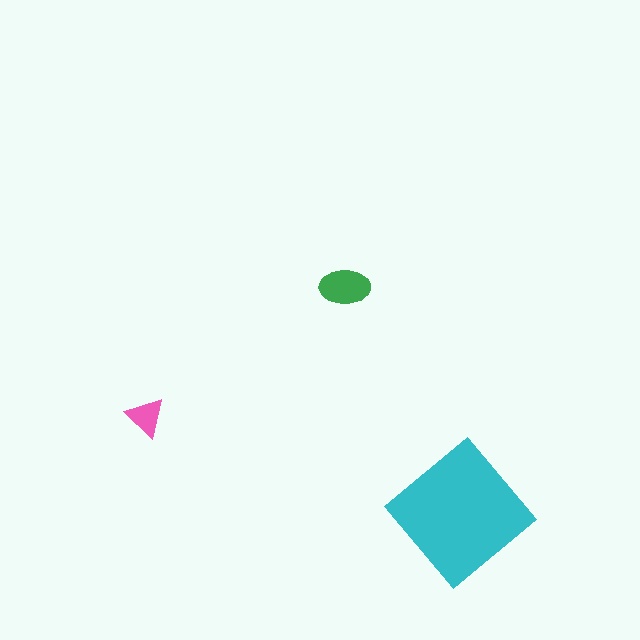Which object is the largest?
The cyan diamond.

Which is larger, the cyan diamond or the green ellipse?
The cyan diamond.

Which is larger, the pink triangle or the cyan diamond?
The cyan diamond.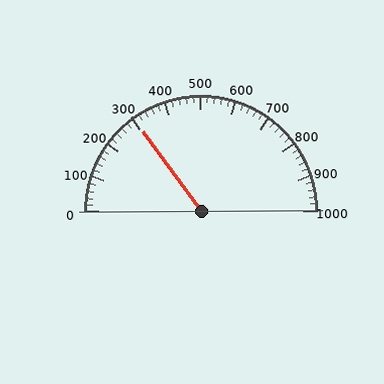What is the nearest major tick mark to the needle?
The nearest major tick mark is 300.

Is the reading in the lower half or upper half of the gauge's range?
The reading is in the lower half of the range (0 to 1000).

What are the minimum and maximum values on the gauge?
The gauge ranges from 0 to 1000.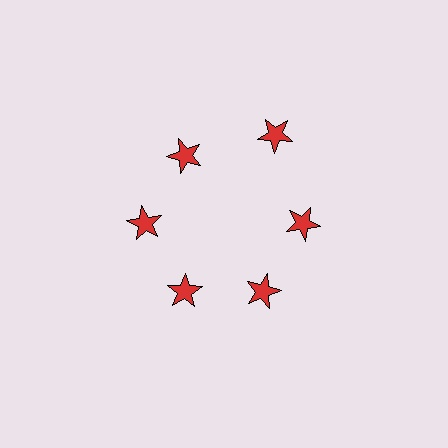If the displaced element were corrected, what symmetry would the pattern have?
It would have 6-fold rotational symmetry — the pattern would map onto itself every 60 degrees.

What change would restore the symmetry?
The symmetry would be restored by moving it inward, back onto the ring so that all 6 stars sit at equal angles and equal distance from the center.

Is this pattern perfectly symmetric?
No. The 6 red stars are arranged in a ring, but one element near the 1 o'clock position is pushed outward from the center, breaking the 6-fold rotational symmetry.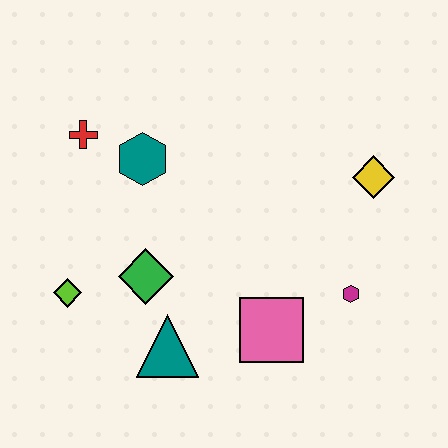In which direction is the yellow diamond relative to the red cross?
The yellow diamond is to the right of the red cross.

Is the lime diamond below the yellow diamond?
Yes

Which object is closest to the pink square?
The magenta hexagon is closest to the pink square.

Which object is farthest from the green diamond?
The yellow diamond is farthest from the green diamond.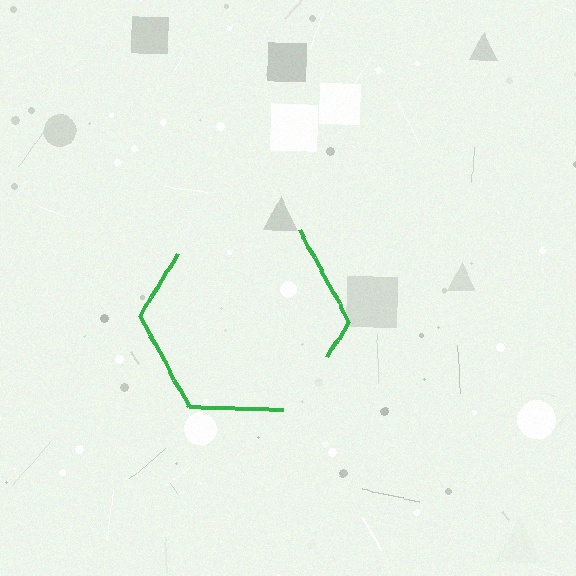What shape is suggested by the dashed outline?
The dashed outline suggests a hexagon.